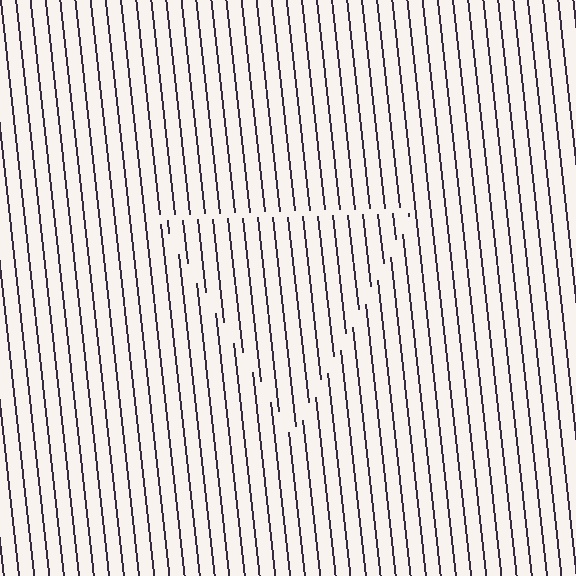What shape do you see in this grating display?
An illusory triangle. The interior of the shape contains the same grating, shifted by half a period — the contour is defined by the phase discontinuity where line-ends from the inner and outer gratings abut.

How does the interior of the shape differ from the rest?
The interior of the shape contains the same grating, shifted by half a period — the contour is defined by the phase discontinuity where line-ends from the inner and outer gratings abut.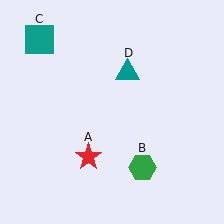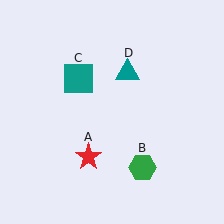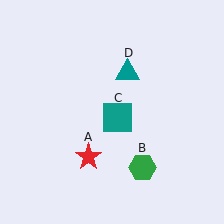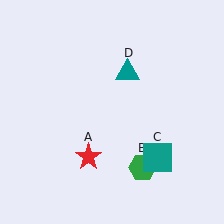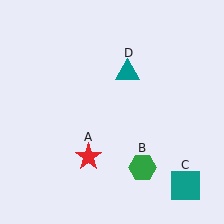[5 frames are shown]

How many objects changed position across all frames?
1 object changed position: teal square (object C).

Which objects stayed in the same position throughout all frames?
Red star (object A) and green hexagon (object B) and teal triangle (object D) remained stationary.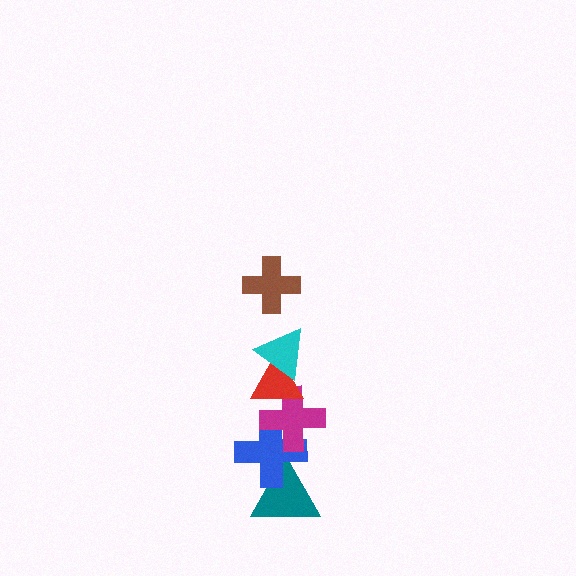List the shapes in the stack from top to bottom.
From top to bottom: the brown cross, the cyan triangle, the red triangle, the magenta cross, the blue cross, the teal triangle.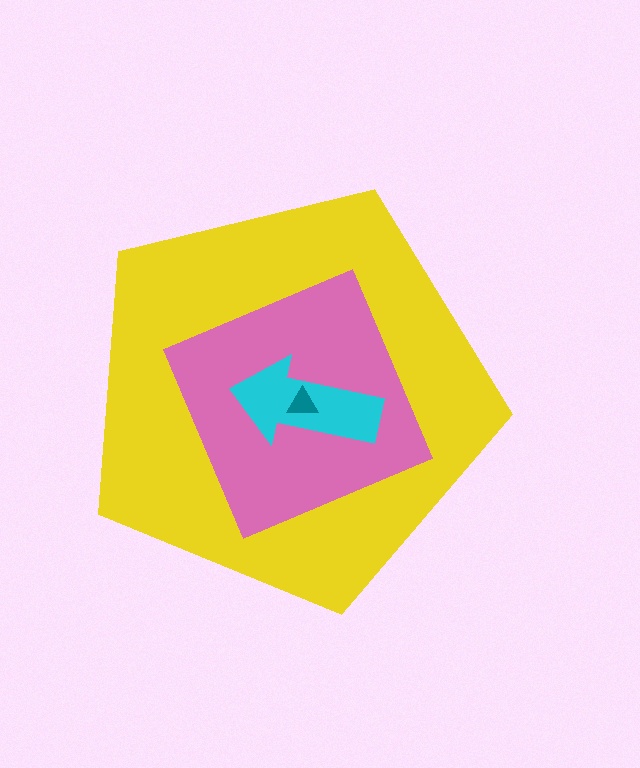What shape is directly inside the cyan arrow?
The teal triangle.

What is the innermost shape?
The teal triangle.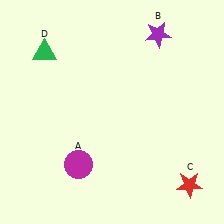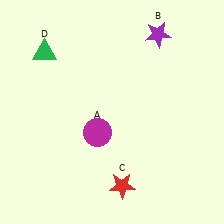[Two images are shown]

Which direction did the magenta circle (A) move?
The magenta circle (A) moved up.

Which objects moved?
The objects that moved are: the magenta circle (A), the red star (C).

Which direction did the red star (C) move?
The red star (C) moved left.